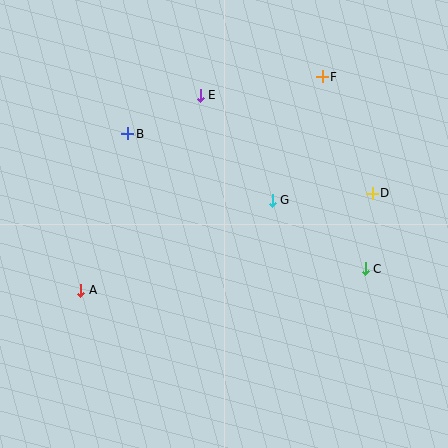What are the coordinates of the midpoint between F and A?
The midpoint between F and A is at (202, 184).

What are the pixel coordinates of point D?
Point D is at (372, 193).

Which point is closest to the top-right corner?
Point F is closest to the top-right corner.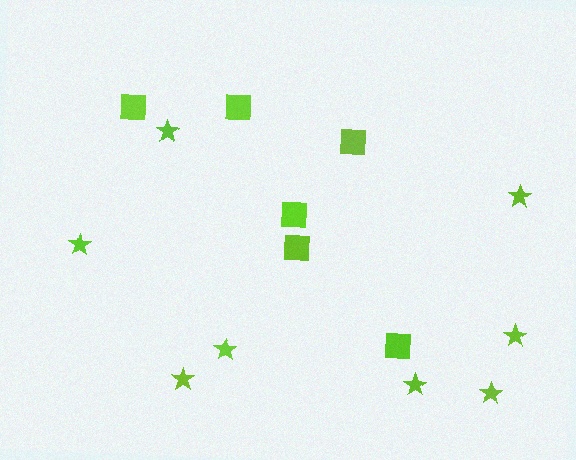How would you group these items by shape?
There are 2 groups: one group of squares (6) and one group of stars (8).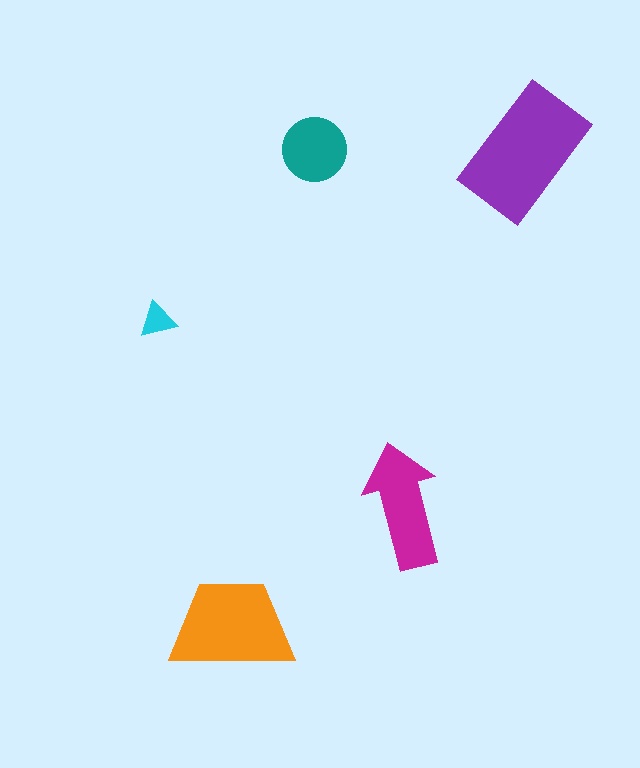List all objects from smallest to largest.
The cyan triangle, the teal circle, the magenta arrow, the orange trapezoid, the purple rectangle.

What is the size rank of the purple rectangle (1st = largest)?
1st.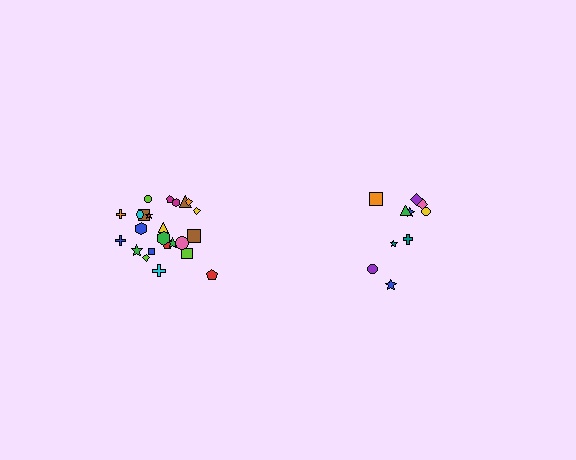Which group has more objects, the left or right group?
The left group.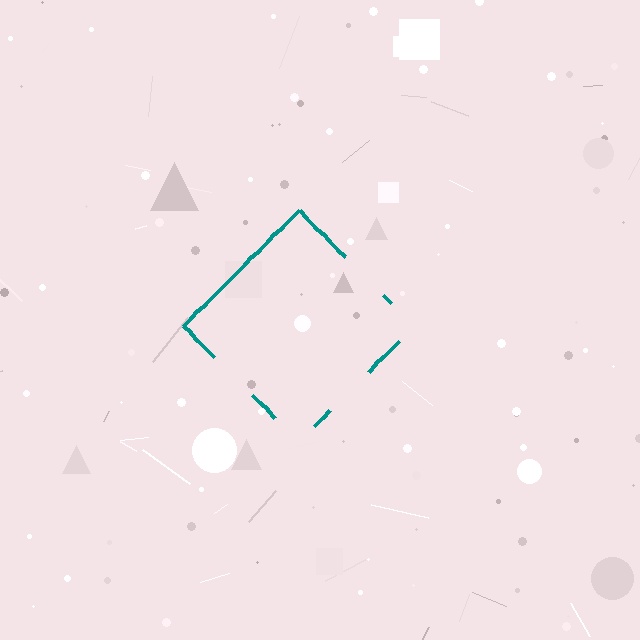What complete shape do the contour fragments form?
The contour fragments form a diamond.